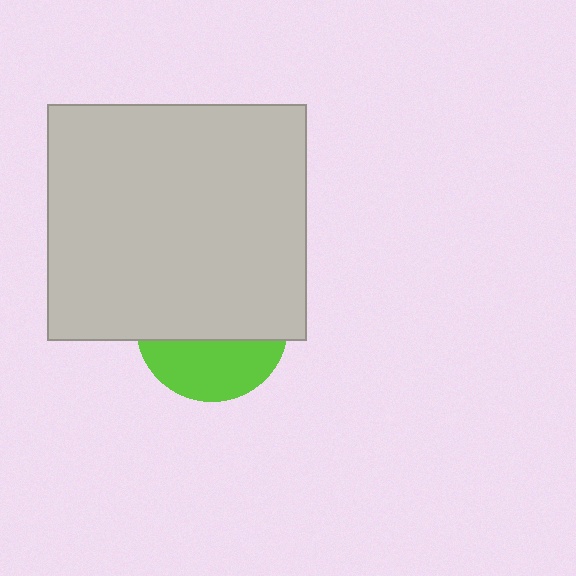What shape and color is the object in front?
The object in front is a light gray rectangle.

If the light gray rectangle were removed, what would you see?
You would see the complete lime circle.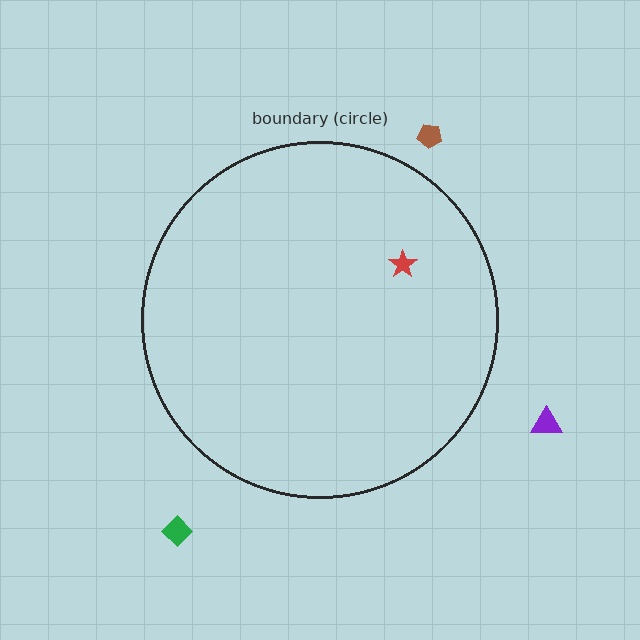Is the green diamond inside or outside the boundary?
Outside.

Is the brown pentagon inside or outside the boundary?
Outside.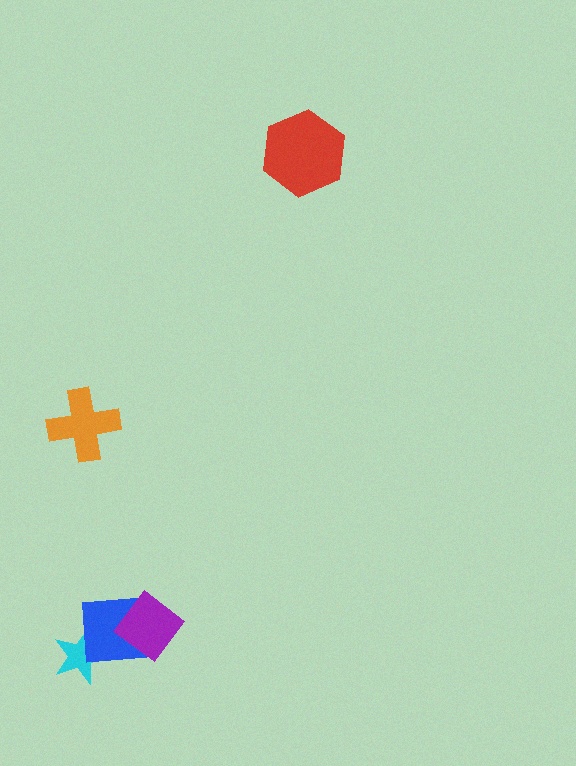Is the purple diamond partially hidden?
No, no other shape covers it.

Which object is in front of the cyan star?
The blue square is in front of the cyan star.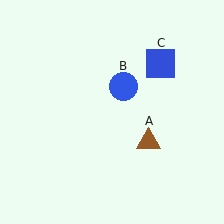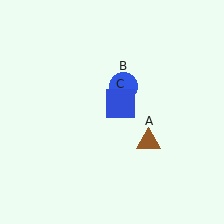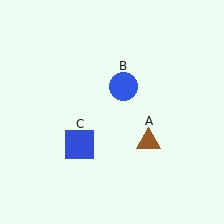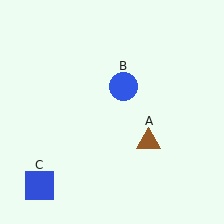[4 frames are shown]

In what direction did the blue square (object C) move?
The blue square (object C) moved down and to the left.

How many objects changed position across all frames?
1 object changed position: blue square (object C).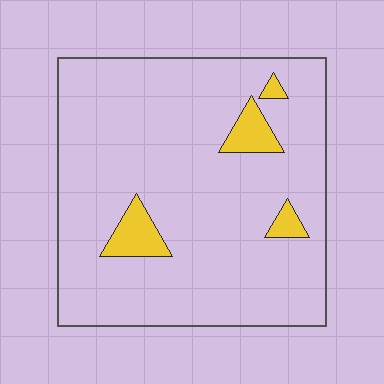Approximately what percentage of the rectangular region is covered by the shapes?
Approximately 10%.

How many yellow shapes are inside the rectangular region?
4.